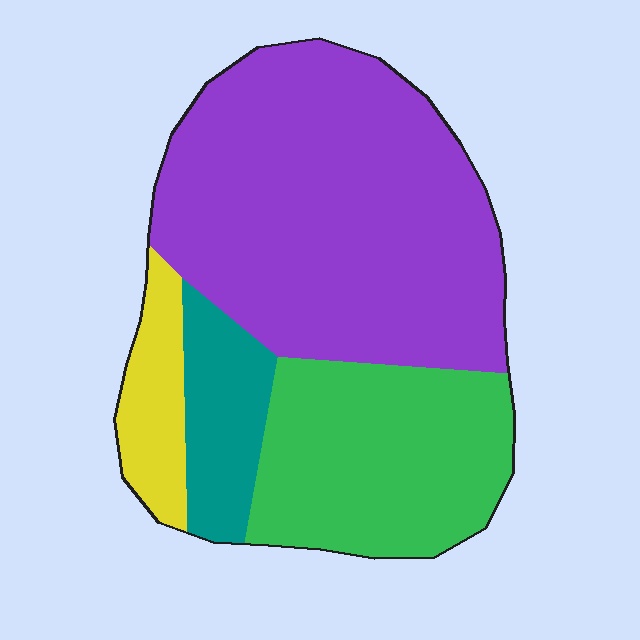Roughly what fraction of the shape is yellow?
Yellow takes up about one tenth (1/10) of the shape.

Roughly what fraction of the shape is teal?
Teal takes up about one tenth (1/10) of the shape.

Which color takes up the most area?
Purple, at roughly 55%.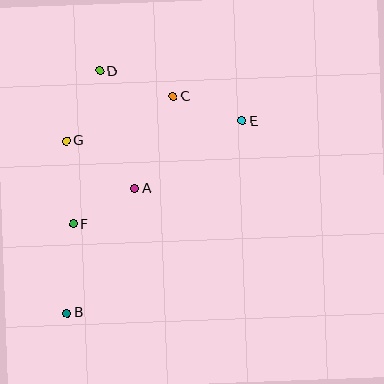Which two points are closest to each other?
Points A and F are closest to each other.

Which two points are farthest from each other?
Points B and E are farthest from each other.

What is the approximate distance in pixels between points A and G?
The distance between A and G is approximately 83 pixels.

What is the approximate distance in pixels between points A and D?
The distance between A and D is approximately 122 pixels.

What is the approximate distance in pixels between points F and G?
The distance between F and G is approximately 83 pixels.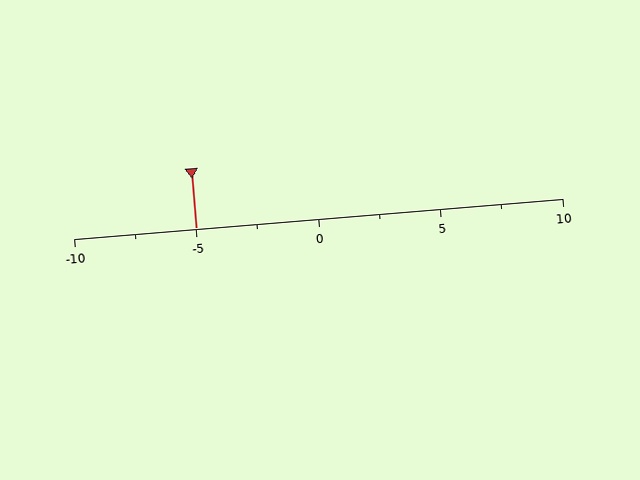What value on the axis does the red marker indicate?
The marker indicates approximately -5.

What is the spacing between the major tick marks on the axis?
The major ticks are spaced 5 apart.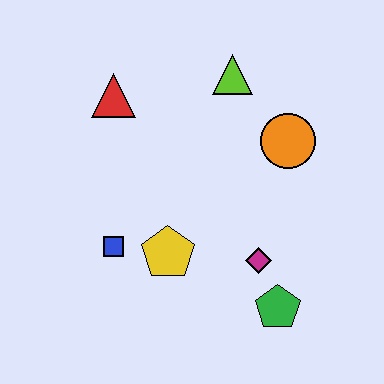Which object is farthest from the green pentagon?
The red triangle is farthest from the green pentagon.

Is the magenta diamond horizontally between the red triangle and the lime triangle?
No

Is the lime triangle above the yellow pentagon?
Yes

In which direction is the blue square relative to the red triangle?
The blue square is below the red triangle.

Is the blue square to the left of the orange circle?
Yes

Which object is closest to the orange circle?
The lime triangle is closest to the orange circle.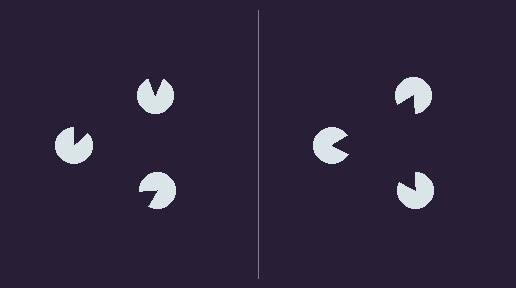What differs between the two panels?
The pac-man discs are positioned identically on both sides; only the wedge orientations differ. On the right they align to a triangle; on the left they are misaligned.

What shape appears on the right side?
An illusory triangle.